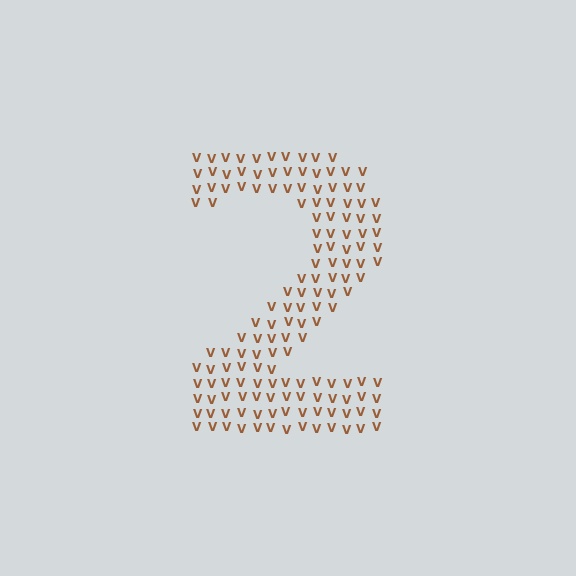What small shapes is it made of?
It is made of small letter V's.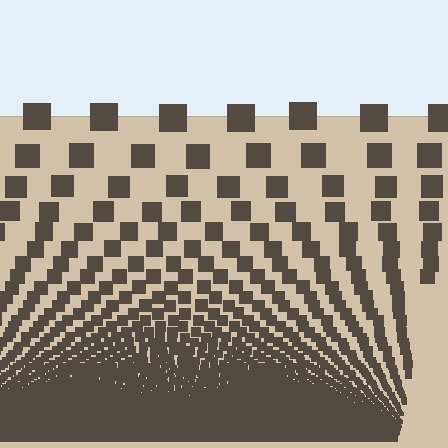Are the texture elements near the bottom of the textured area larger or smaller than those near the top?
Smaller. The gradient is inverted — elements near the bottom are smaller and denser.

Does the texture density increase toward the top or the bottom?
Density increases toward the bottom.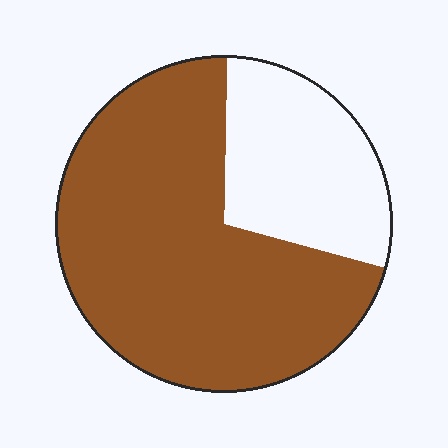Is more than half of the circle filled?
Yes.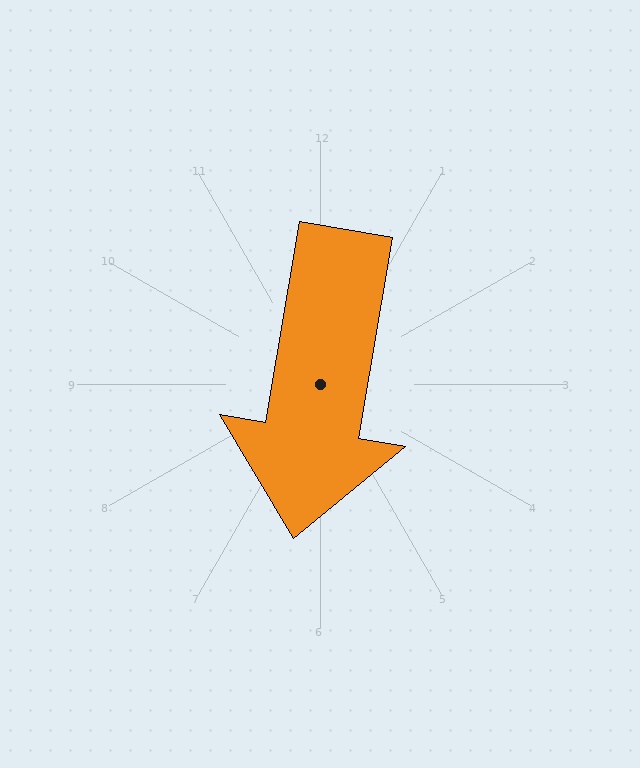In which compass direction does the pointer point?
South.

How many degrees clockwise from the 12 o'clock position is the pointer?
Approximately 190 degrees.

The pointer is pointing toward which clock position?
Roughly 6 o'clock.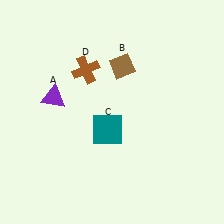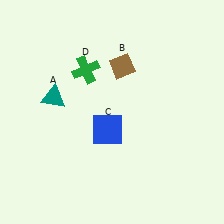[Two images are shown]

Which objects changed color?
A changed from purple to teal. C changed from teal to blue. D changed from brown to green.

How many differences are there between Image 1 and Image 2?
There are 3 differences between the two images.